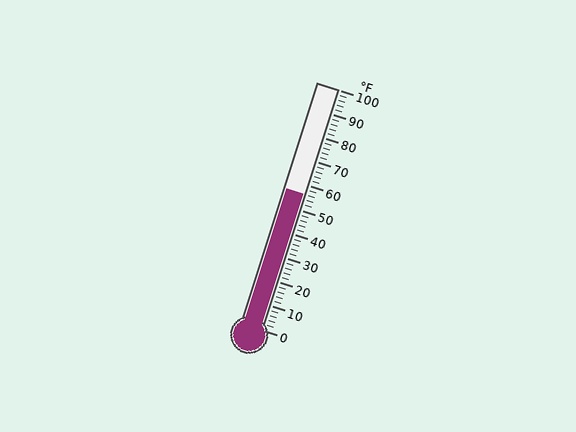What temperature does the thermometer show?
The thermometer shows approximately 56°F.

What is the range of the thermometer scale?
The thermometer scale ranges from 0°F to 100°F.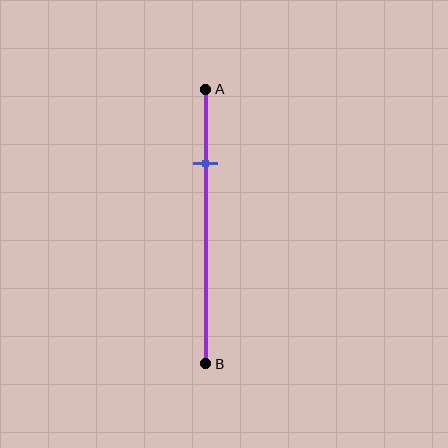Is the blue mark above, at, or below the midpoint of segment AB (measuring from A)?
The blue mark is above the midpoint of segment AB.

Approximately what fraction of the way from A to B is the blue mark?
The blue mark is approximately 25% of the way from A to B.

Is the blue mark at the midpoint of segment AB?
No, the mark is at about 25% from A, not at the 50% midpoint.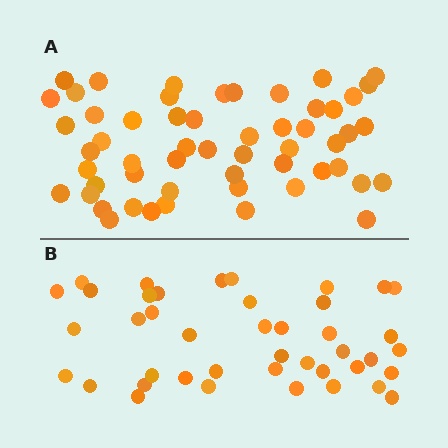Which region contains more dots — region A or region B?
Region A (the top region) has more dots.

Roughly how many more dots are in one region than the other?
Region A has approximately 15 more dots than region B.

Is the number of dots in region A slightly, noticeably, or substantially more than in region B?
Region A has noticeably more, but not dramatically so. The ratio is roughly 1.3 to 1.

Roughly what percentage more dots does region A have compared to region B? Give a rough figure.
About 30% more.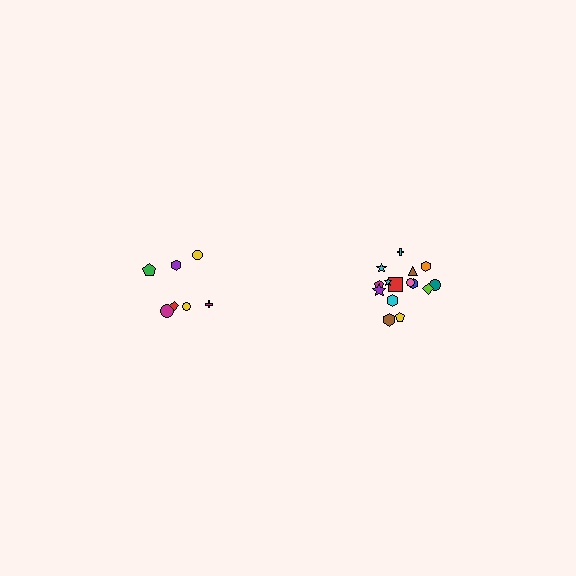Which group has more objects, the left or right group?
The right group.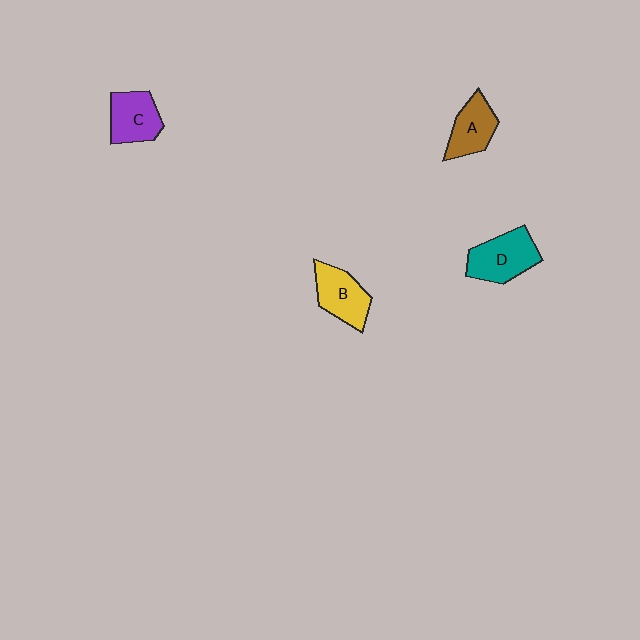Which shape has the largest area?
Shape D (teal).